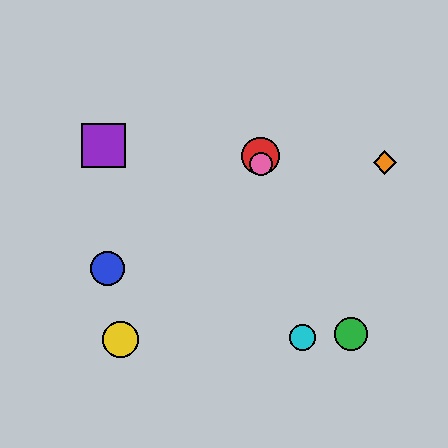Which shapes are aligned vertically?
The red circle, the pink circle are aligned vertically.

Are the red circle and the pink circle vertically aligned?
Yes, both are at x≈261.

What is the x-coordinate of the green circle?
The green circle is at x≈351.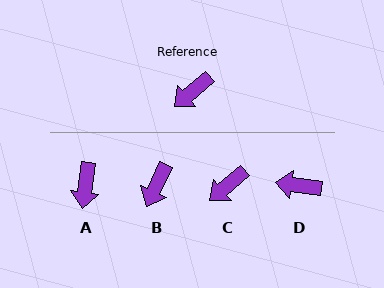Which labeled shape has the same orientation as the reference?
C.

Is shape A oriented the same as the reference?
No, it is off by about 43 degrees.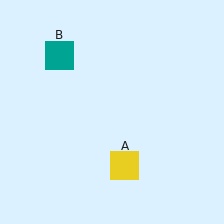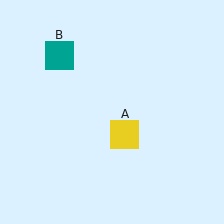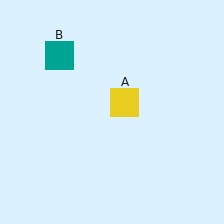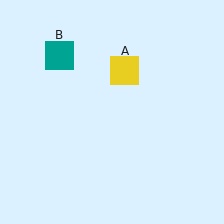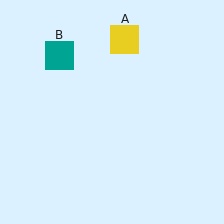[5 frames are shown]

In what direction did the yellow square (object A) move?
The yellow square (object A) moved up.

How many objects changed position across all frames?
1 object changed position: yellow square (object A).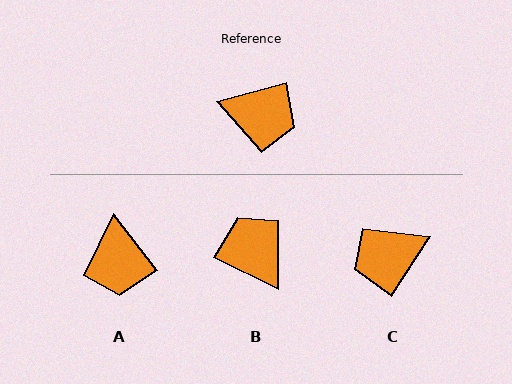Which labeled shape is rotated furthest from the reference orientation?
B, about 139 degrees away.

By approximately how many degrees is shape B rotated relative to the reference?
Approximately 139 degrees counter-clockwise.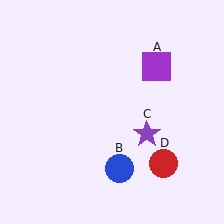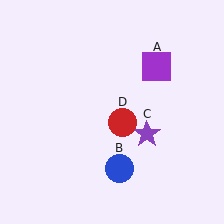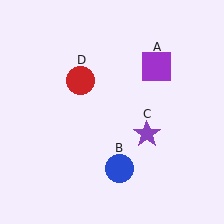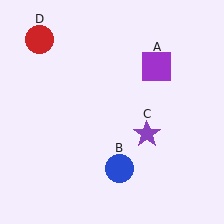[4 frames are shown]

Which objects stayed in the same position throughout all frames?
Purple square (object A) and blue circle (object B) and purple star (object C) remained stationary.